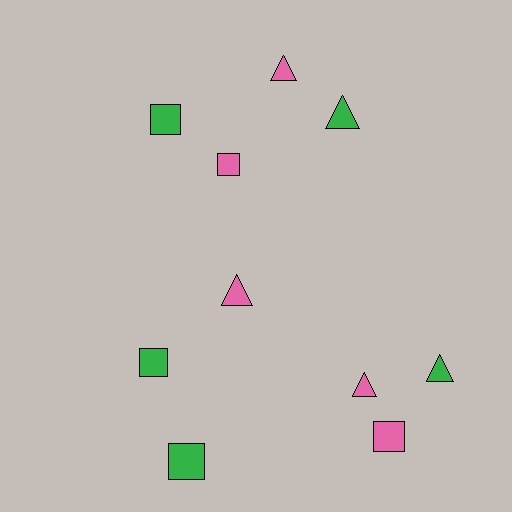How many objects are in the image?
There are 10 objects.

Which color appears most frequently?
Pink, with 5 objects.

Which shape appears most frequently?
Triangle, with 5 objects.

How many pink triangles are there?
There are 3 pink triangles.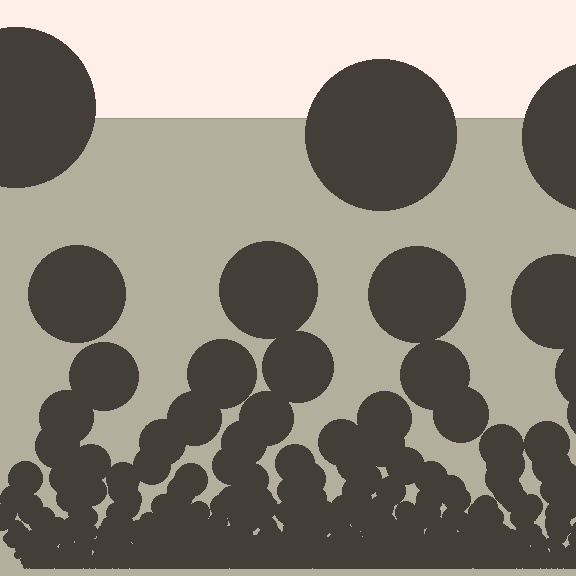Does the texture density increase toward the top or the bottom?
Density increases toward the bottom.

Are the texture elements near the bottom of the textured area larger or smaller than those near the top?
Smaller. The gradient is inverted — elements near the bottom are smaller and denser.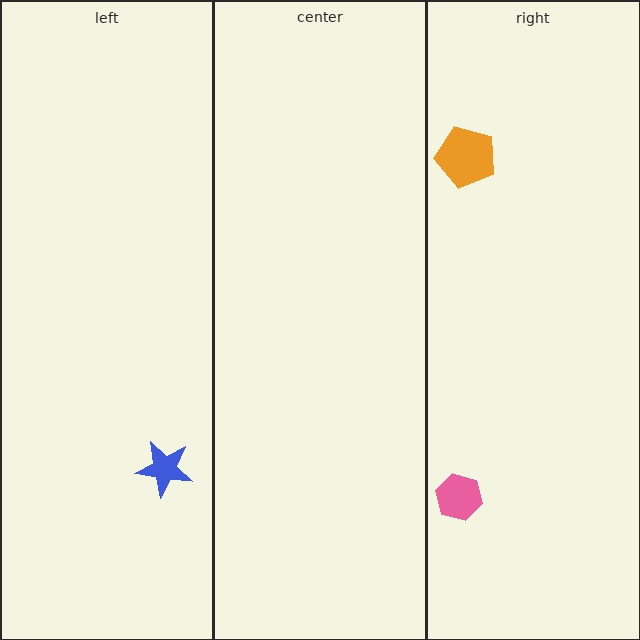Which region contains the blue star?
The left region.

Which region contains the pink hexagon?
The right region.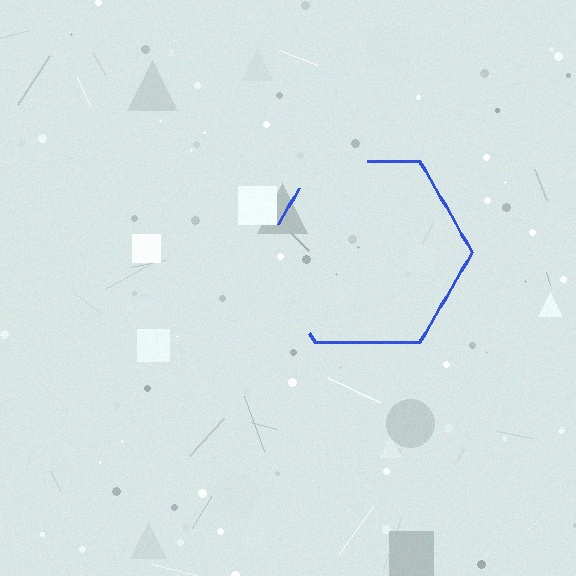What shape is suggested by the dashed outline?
The dashed outline suggests a hexagon.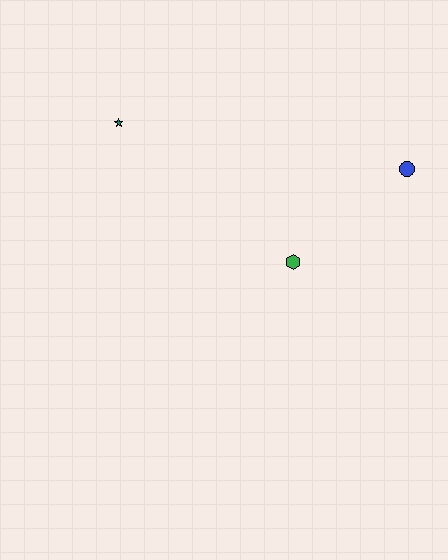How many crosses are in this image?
There are no crosses.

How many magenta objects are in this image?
There are no magenta objects.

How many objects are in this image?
There are 3 objects.